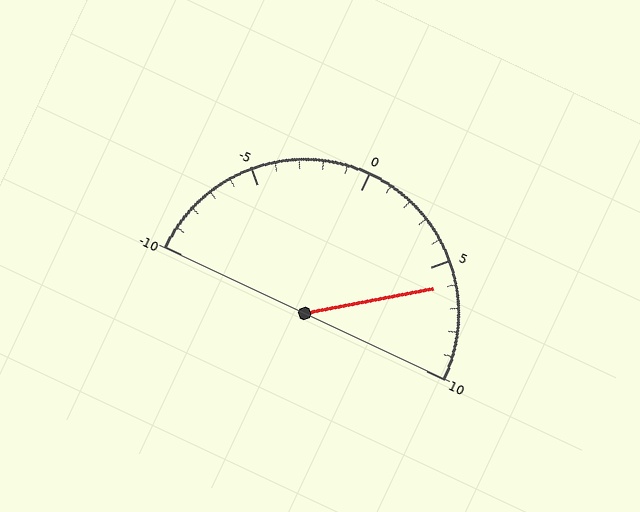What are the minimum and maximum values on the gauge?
The gauge ranges from -10 to 10.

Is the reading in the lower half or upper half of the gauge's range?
The reading is in the upper half of the range (-10 to 10).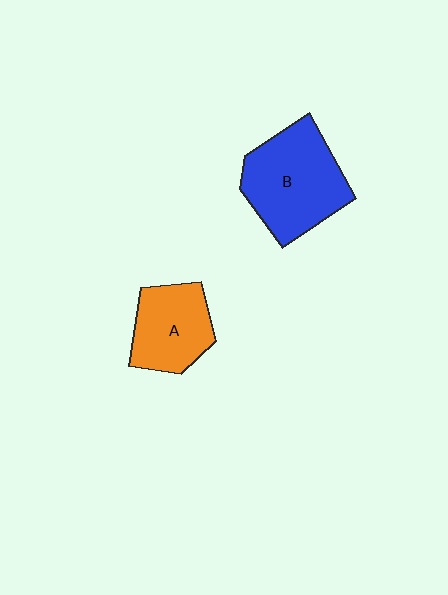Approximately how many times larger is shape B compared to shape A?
Approximately 1.4 times.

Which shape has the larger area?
Shape B (blue).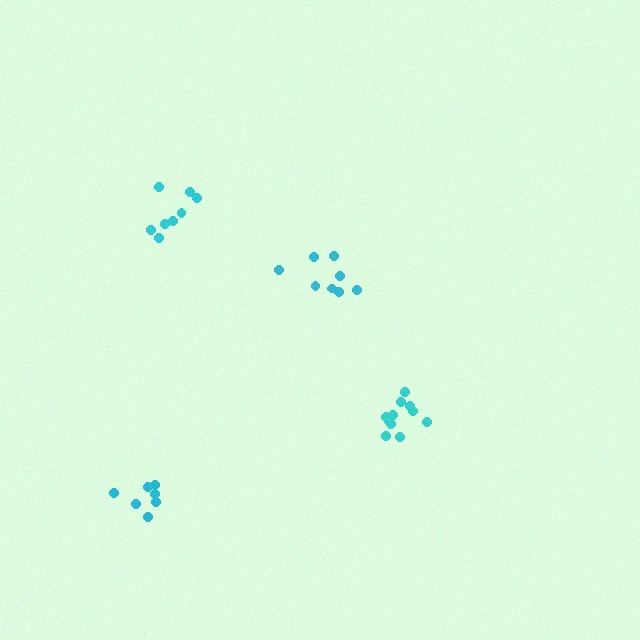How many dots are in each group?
Group 1: 7 dots, Group 2: 8 dots, Group 3: 8 dots, Group 4: 11 dots (34 total).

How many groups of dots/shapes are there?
There are 4 groups.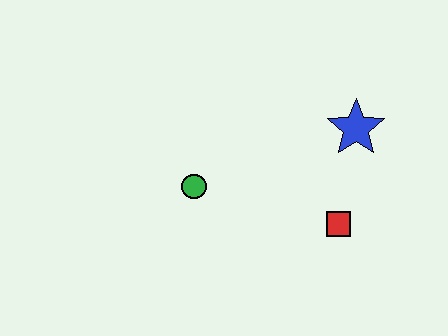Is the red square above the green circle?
No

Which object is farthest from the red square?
The green circle is farthest from the red square.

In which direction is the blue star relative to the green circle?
The blue star is to the right of the green circle.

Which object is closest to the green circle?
The red square is closest to the green circle.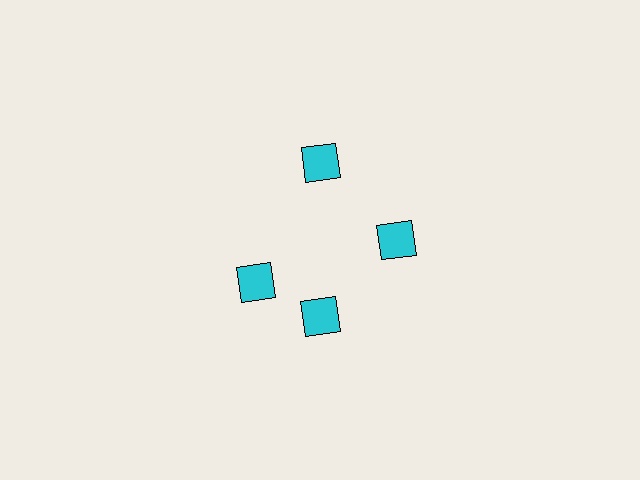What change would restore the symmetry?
The symmetry would be restored by rotating it back into even spacing with its neighbors so that all 4 diamonds sit at equal angles and equal distance from the center.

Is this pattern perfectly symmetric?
No. The 4 cyan diamonds are arranged in a ring, but one element near the 9 o'clock position is rotated out of alignment along the ring, breaking the 4-fold rotational symmetry.